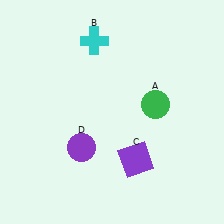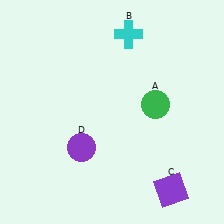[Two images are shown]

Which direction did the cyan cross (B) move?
The cyan cross (B) moved right.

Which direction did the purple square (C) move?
The purple square (C) moved right.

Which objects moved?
The objects that moved are: the cyan cross (B), the purple square (C).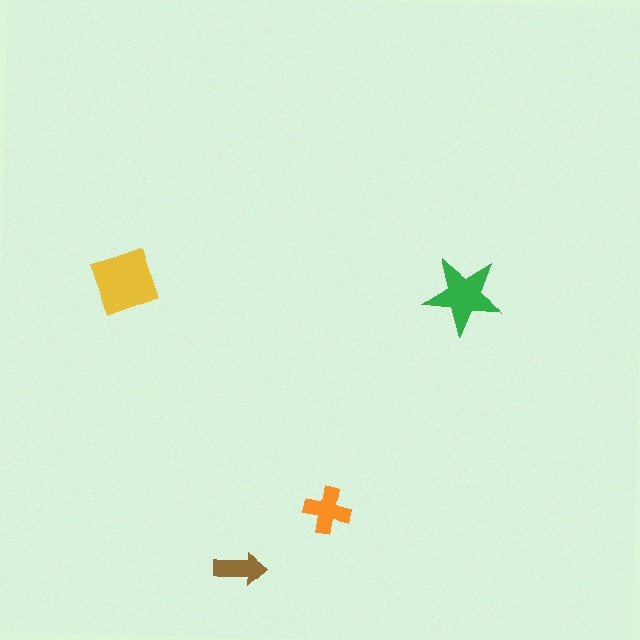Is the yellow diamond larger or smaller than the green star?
Larger.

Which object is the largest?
The yellow diamond.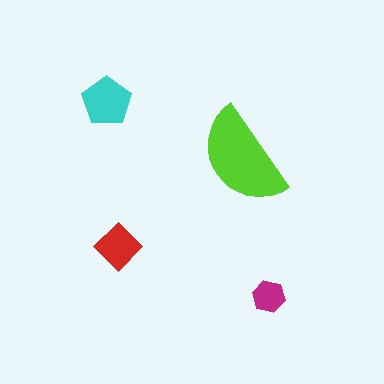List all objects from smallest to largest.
The magenta hexagon, the red diamond, the cyan pentagon, the lime semicircle.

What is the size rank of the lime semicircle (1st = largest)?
1st.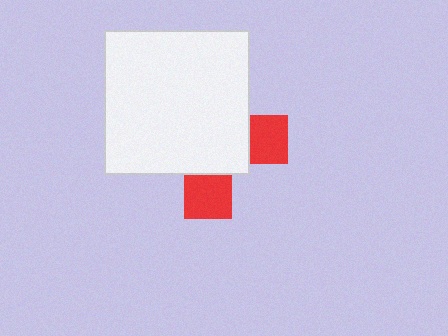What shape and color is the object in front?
The object in front is a white square.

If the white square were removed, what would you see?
You would see the complete red cross.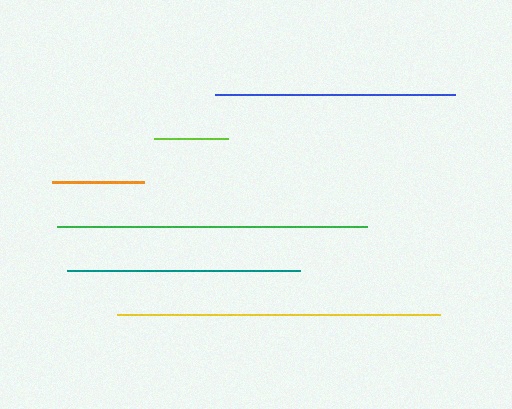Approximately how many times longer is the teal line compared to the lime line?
The teal line is approximately 3.1 times the length of the lime line.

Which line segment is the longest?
The yellow line is the longest at approximately 324 pixels.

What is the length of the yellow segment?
The yellow segment is approximately 324 pixels long.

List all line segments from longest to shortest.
From longest to shortest: yellow, green, blue, teal, orange, lime.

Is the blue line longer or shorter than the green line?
The green line is longer than the blue line.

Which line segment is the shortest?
The lime line is the shortest at approximately 74 pixels.